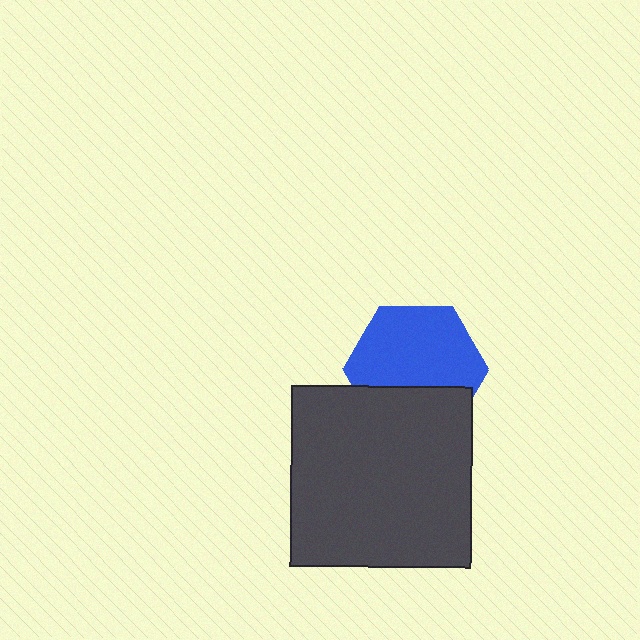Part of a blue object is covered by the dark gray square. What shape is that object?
It is a hexagon.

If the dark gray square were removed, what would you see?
You would see the complete blue hexagon.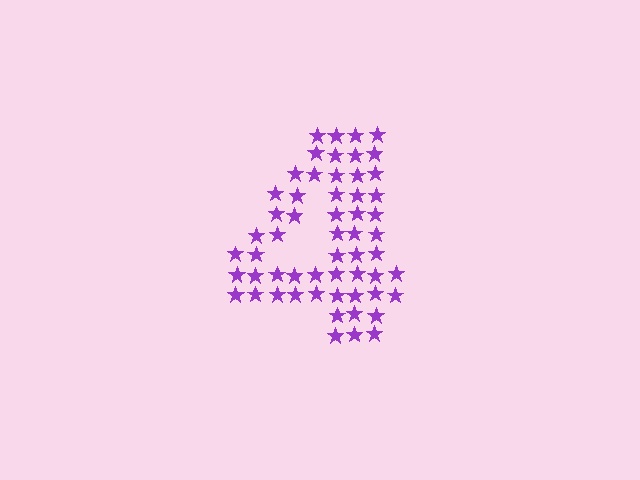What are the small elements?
The small elements are stars.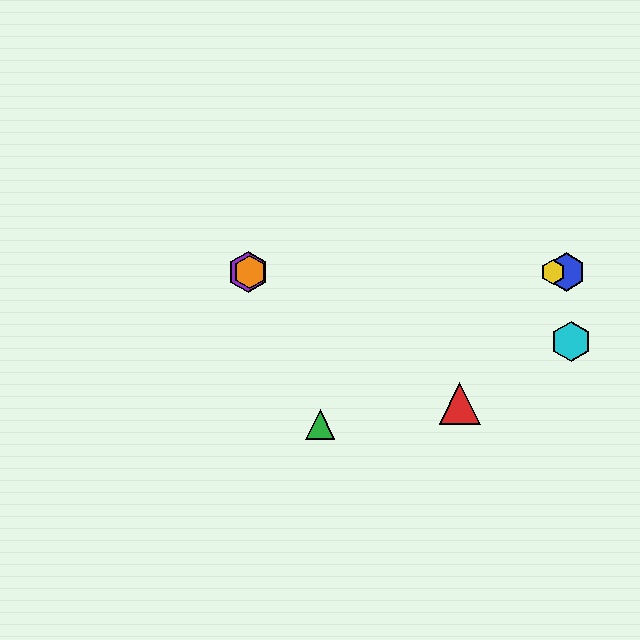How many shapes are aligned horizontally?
4 shapes (the blue hexagon, the yellow hexagon, the purple hexagon, the orange hexagon) are aligned horizontally.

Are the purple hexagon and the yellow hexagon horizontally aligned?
Yes, both are at y≈272.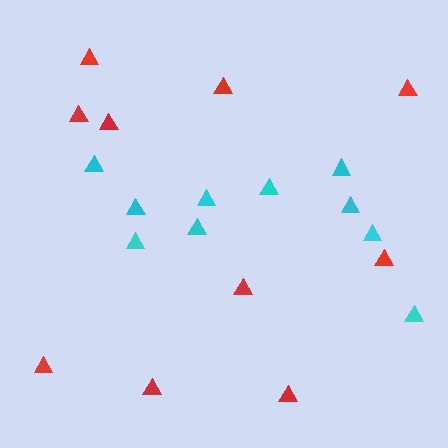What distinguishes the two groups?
There are 2 groups: one group of cyan triangles (10) and one group of red triangles (10).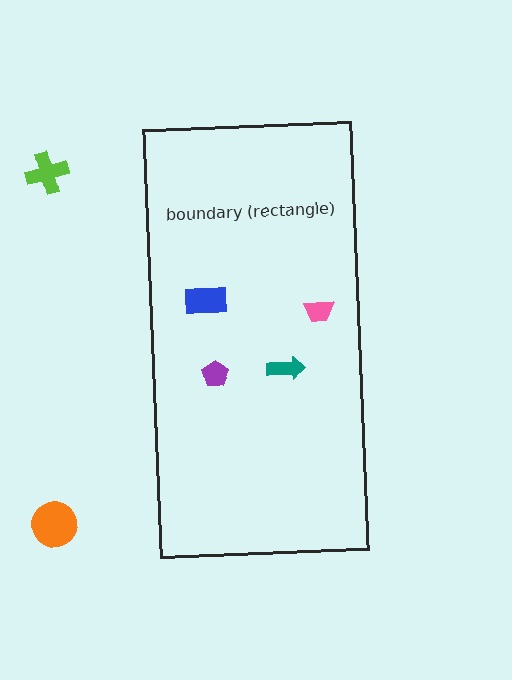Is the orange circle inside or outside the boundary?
Outside.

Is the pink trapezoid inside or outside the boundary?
Inside.